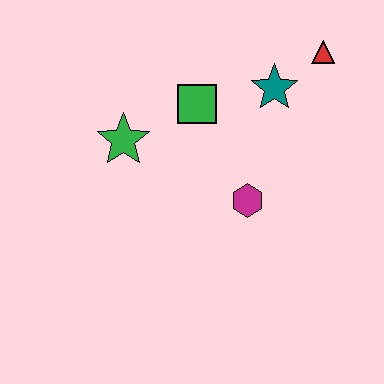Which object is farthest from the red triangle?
The green star is farthest from the red triangle.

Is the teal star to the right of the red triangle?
No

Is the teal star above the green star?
Yes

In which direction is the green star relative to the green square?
The green star is to the left of the green square.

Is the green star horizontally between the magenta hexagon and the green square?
No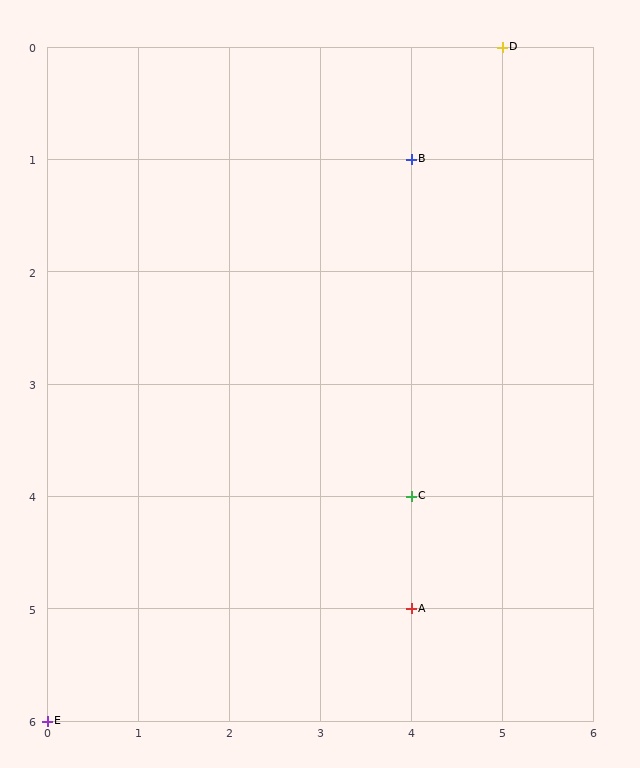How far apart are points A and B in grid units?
Points A and B are 4 rows apart.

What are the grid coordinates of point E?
Point E is at grid coordinates (0, 6).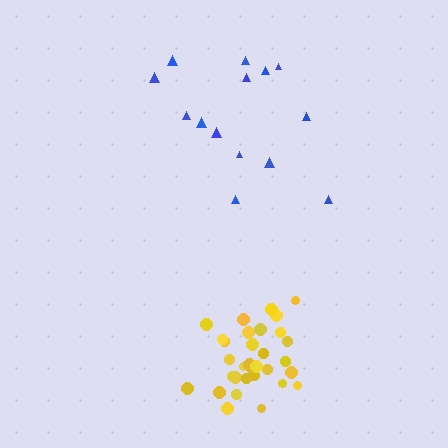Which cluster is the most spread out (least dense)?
Blue.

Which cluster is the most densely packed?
Yellow.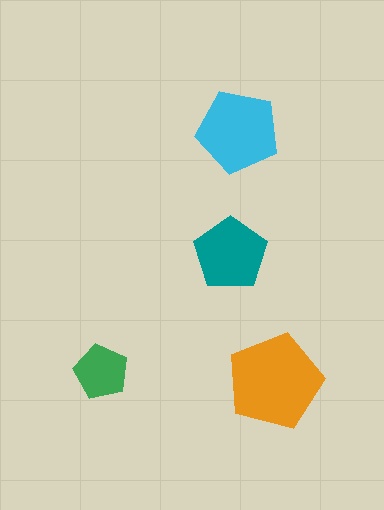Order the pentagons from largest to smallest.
the orange one, the cyan one, the teal one, the green one.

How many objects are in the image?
There are 4 objects in the image.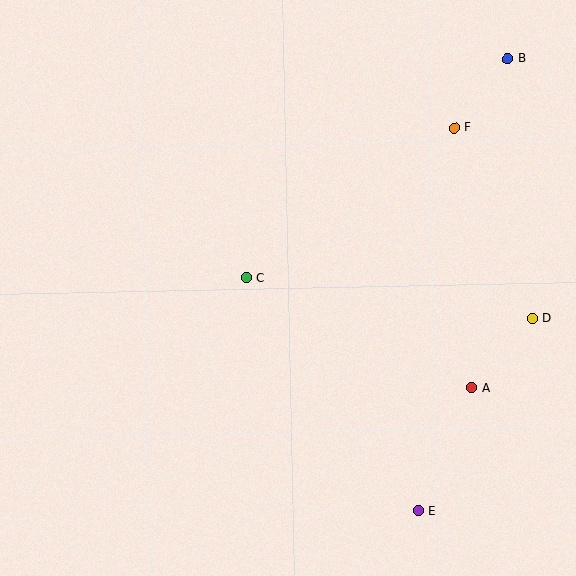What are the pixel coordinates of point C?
Point C is at (246, 277).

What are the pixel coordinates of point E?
Point E is at (418, 511).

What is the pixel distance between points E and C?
The distance between E and C is 290 pixels.